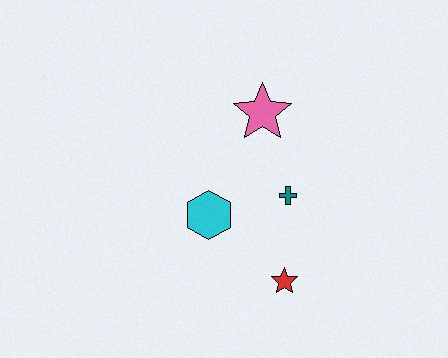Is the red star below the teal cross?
Yes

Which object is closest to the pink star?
The teal cross is closest to the pink star.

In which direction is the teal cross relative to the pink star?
The teal cross is below the pink star.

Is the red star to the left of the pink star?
No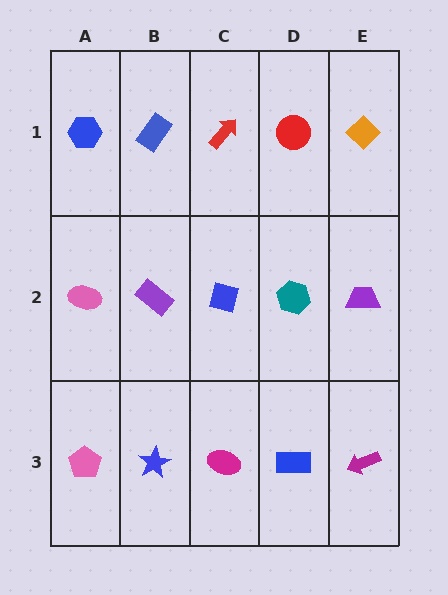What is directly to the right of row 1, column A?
A blue rectangle.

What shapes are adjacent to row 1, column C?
A blue square (row 2, column C), a blue rectangle (row 1, column B), a red circle (row 1, column D).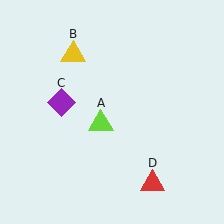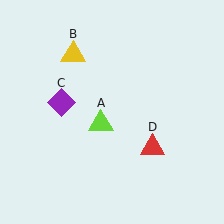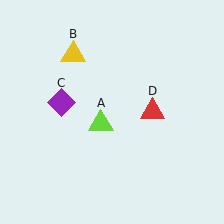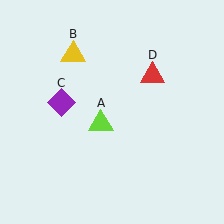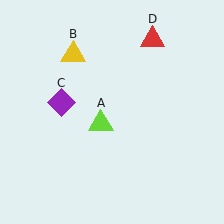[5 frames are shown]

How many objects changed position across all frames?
1 object changed position: red triangle (object D).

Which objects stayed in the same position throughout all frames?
Lime triangle (object A) and yellow triangle (object B) and purple diamond (object C) remained stationary.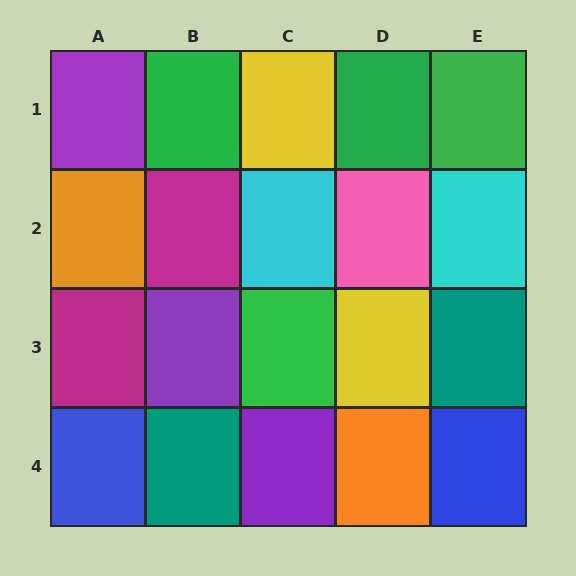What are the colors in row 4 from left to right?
Blue, teal, purple, orange, blue.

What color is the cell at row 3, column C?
Green.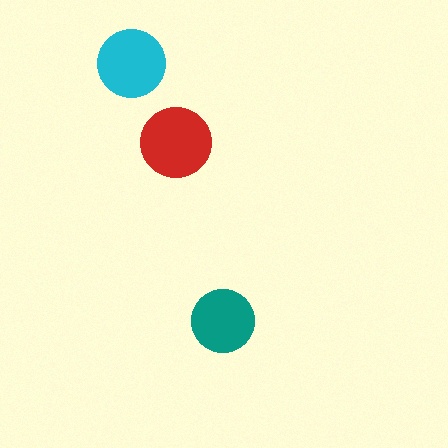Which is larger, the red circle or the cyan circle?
The red one.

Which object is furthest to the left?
The cyan circle is leftmost.